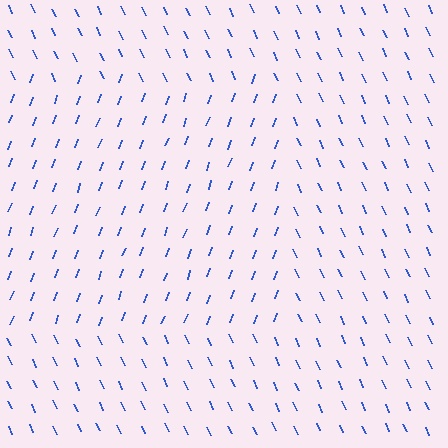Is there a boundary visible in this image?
Yes, there is a texture boundary formed by a change in line orientation.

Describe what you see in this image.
The image is filled with small blue line segments. A rectangle region in the image has lines oriented differently from the surrounding lines, creating a visible texture boundary.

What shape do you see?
I see a rectangle.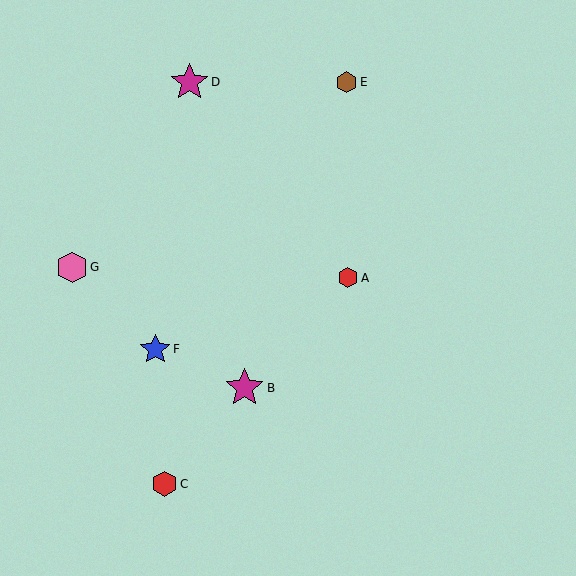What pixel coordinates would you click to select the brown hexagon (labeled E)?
Click at (346, 82) to select the brown hexagon E.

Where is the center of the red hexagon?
The center of the red hexagon is at (348, 278).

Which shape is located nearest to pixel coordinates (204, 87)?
The magenta star (labeled D) at (189, 82) is nearest to that location.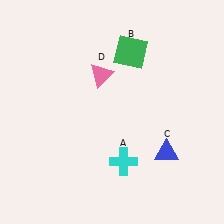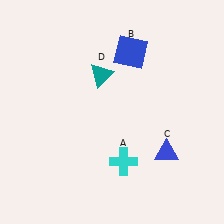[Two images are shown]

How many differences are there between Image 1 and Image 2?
There are 2 differences between the two images.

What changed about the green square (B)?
In Image 1, B is green. In Image 2, it changed to blue.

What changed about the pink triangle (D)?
In Image 1, D is pink. In Image 2, it changed to teal.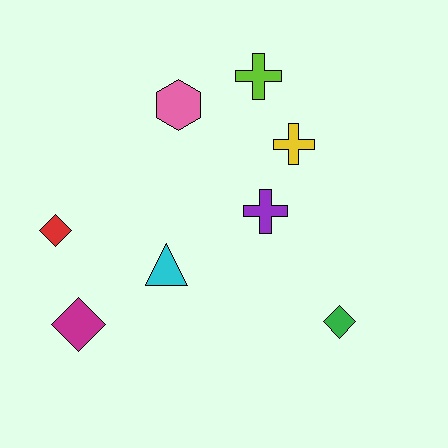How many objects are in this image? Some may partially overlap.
There are 8 objects.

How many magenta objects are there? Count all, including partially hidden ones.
There is 1 magenta object.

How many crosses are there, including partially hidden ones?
There are 3 crosses.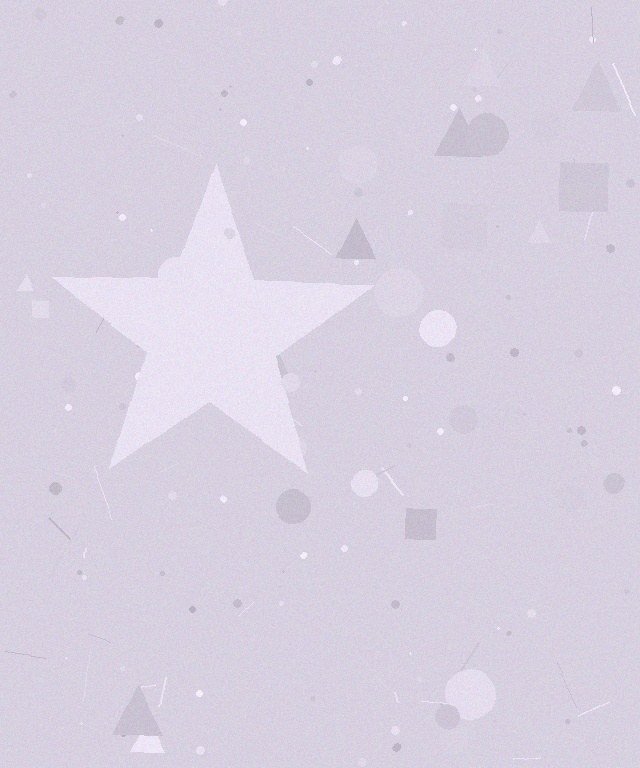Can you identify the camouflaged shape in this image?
The camouflaged shape is a star.